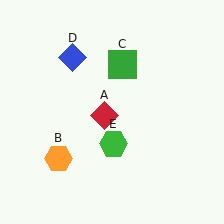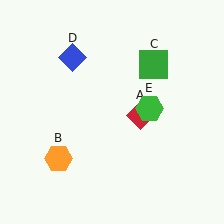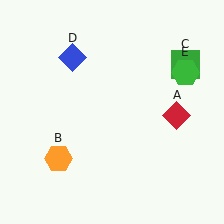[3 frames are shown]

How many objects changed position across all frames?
3 objects changed position: red diamond (object A), green square (object C), green hexagon (object E).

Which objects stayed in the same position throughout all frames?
Orange hexagon (object B) and blue diamond (object D) remained stationary.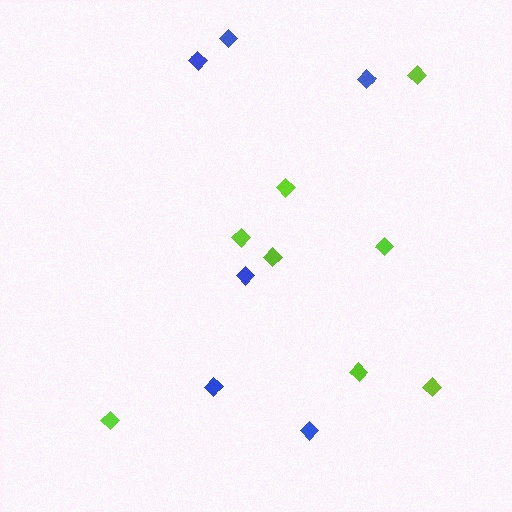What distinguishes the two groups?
There are 2 groups: one group of lime diamonds (8) and one group of blue diamonds (6).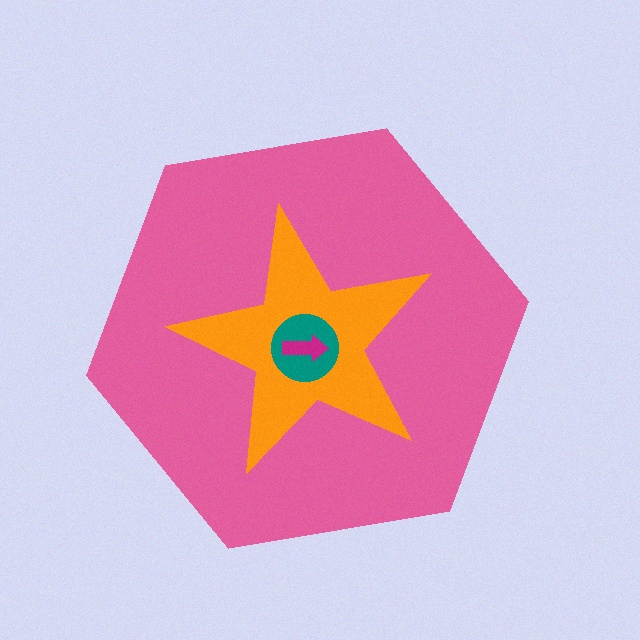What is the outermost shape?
The pink hexagon.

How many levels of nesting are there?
4.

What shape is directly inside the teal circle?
The magenta arrow.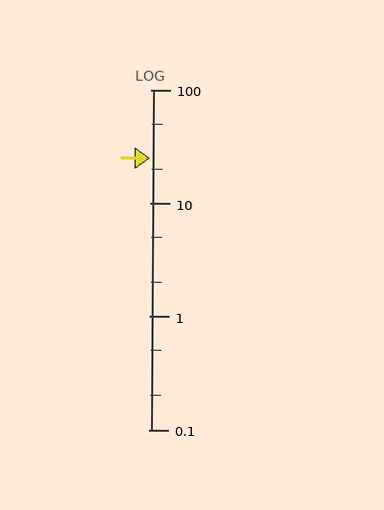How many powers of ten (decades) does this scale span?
The scale spans 3 decades, from 0.1 to 100.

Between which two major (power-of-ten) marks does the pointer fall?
The pointer is between 10 and 100.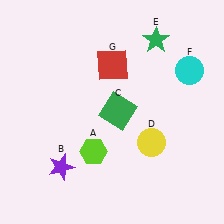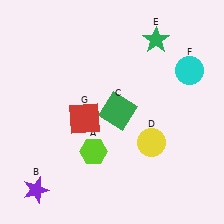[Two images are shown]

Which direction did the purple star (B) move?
The purple star (B) moved left.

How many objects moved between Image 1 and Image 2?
2 objects moved between the two images.